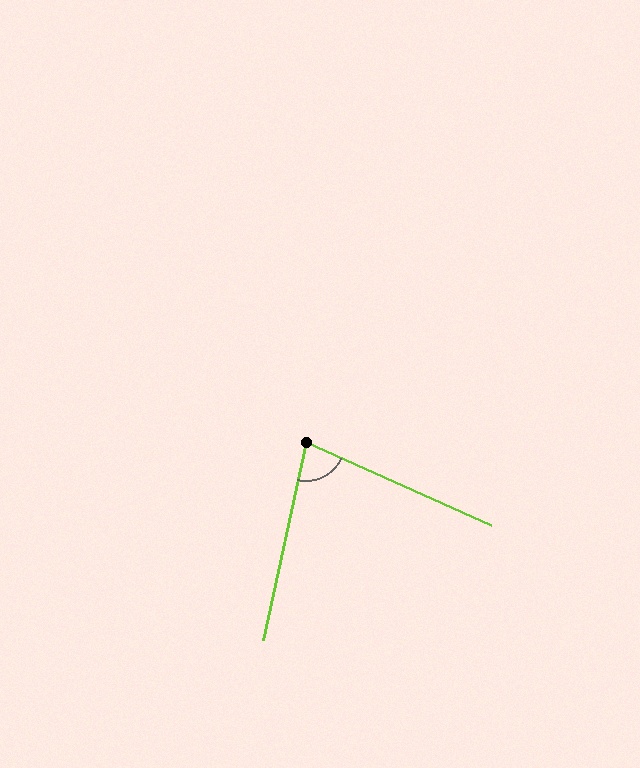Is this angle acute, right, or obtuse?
It is acute.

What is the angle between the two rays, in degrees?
Approximately 78 degrees.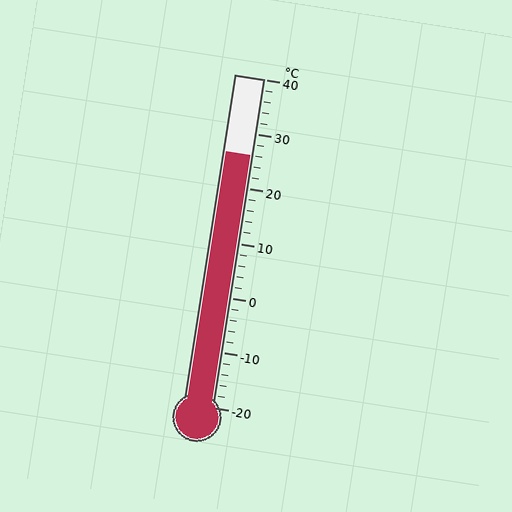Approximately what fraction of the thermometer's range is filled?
The thermometer is filled to approximately 75% of its range.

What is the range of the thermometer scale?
The thermometer scale ranges from -20°C to 40°C.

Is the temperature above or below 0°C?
The temperature is above 0°C.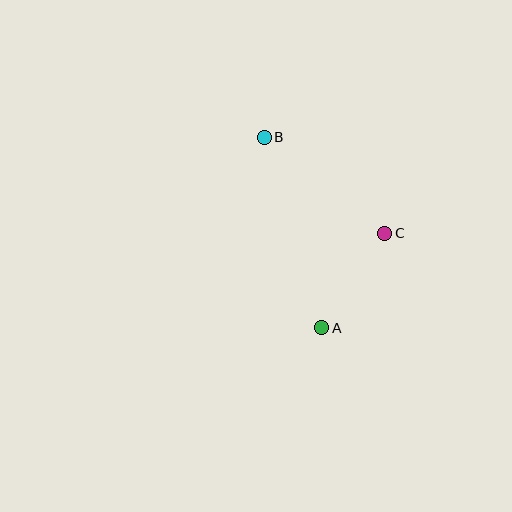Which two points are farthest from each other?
Points A and B are farthest from each other.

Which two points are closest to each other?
Points A and C are closest to each other.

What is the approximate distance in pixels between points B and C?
The distance between B and C is approximately 154 pixels.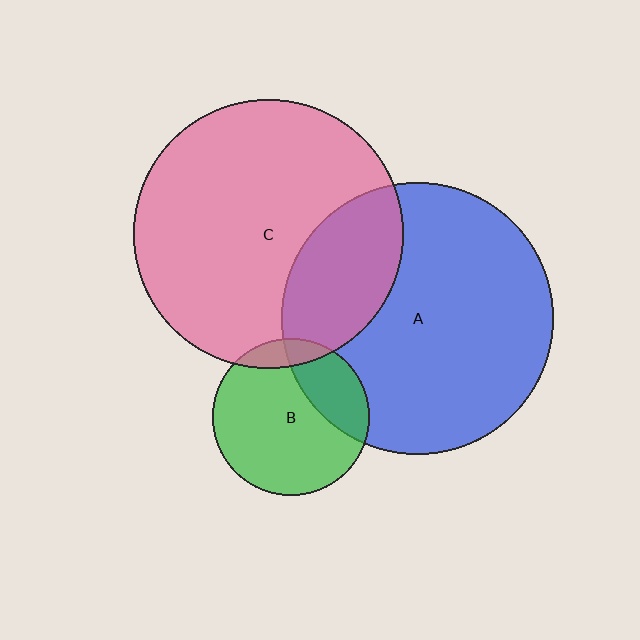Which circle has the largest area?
Circle A (blue).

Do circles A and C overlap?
Yes.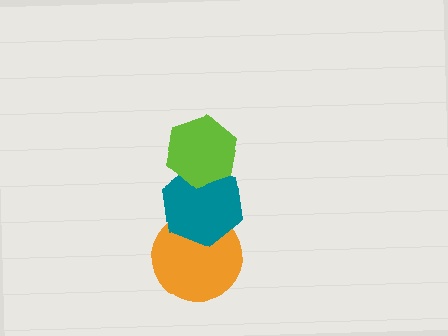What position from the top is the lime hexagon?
The lime hexagon is 1st from the top.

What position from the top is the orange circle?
The orange circle is 3rd from the top.